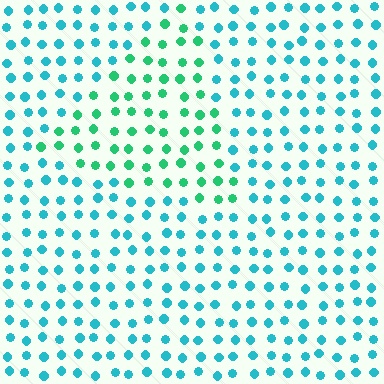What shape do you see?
I see a triangle.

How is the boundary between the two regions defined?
The boundary is defined purely by a slight shift in hue (about 36 degrees). Spacing, size, and orientation are identical on both sides.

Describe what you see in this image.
The image is filled with small cyan elements in a uniform arrangement. A triangle-shaped region is visible where the elements are tinted to a slightly different hue, forming a subtle color boundary.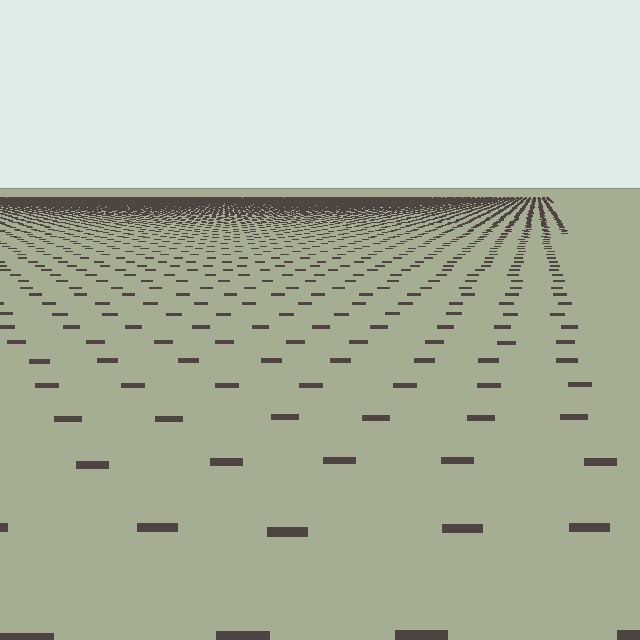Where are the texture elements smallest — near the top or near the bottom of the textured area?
Near the top.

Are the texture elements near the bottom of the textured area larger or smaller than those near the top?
Larger. Near the bottom, elements are closer to the viewer and appear at a bigger on-screen size.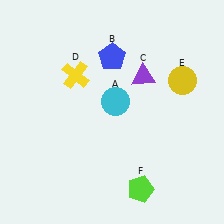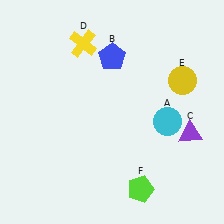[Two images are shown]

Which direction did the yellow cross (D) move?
The yellow cross (D) moved up.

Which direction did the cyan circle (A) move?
The cyan circle (A) moved right.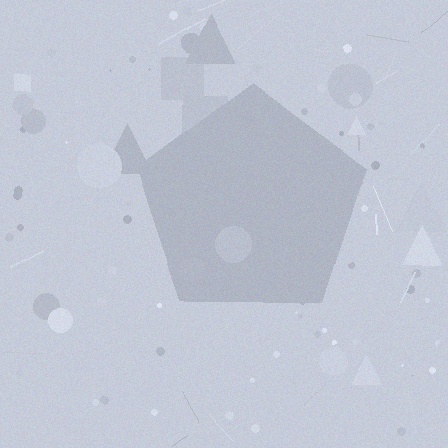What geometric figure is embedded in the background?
A pentagon is embedded in the background.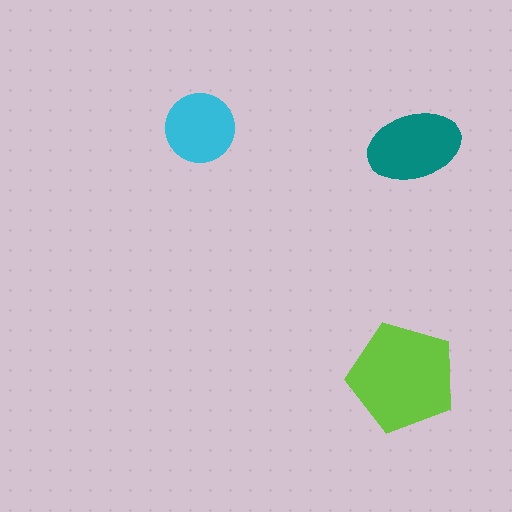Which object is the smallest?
The cyan circle.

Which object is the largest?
The lime pentagon.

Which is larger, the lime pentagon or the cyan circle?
The lime pentagon.